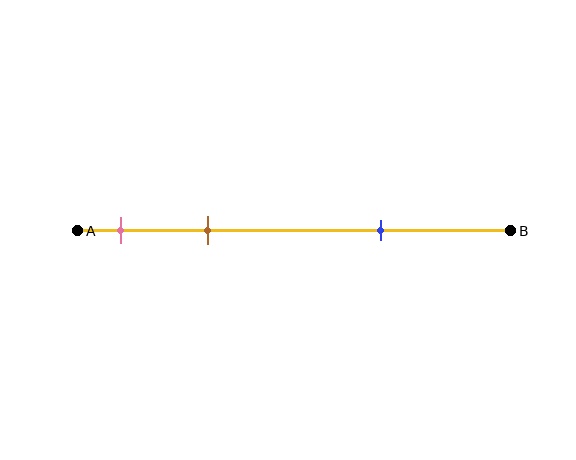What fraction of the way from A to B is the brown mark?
The brown mark is approximately 30% (0.3) of the way from A to B.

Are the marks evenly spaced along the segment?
No, the marks are not evenly spaced.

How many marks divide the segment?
There are 3 marks dividing the segment.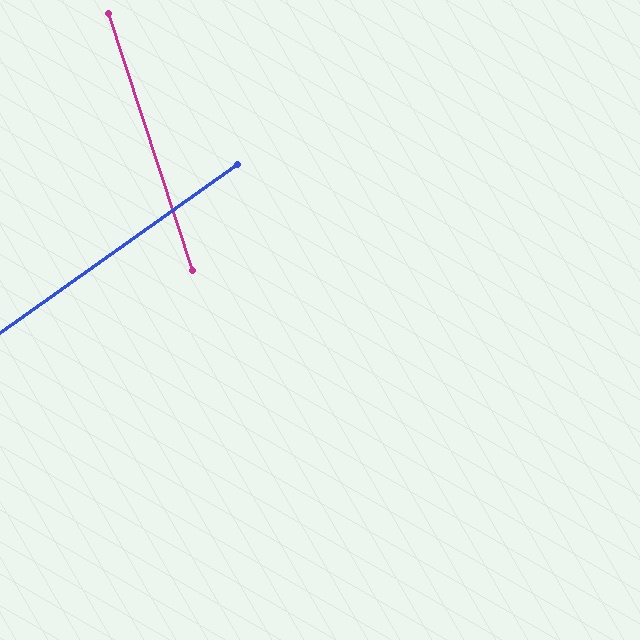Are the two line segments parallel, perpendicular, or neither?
Neither parallel nor perpendicular — they differ by about 73°.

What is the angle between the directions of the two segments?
Approximately 73 degrees.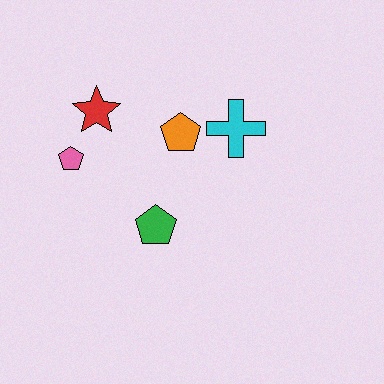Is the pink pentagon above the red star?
No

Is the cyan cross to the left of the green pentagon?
No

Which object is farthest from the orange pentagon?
The pink pentagon is farthest from the orange pentagon.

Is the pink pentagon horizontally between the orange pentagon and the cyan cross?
No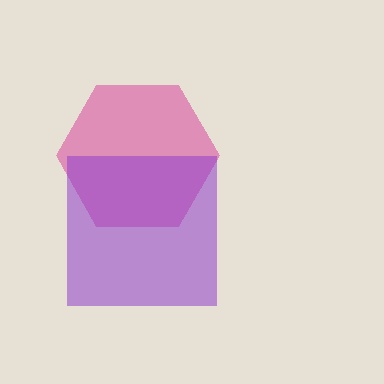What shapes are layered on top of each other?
The layered shapes are: a pink hexagon, a purple square.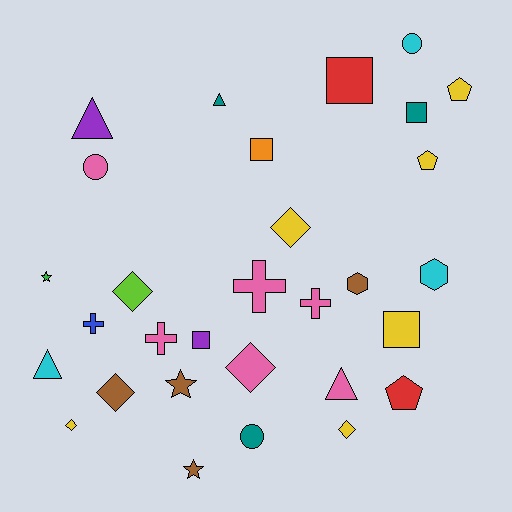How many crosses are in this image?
There are 4 crosses.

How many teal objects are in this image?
There are 3 teal objects.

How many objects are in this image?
There are 30 objects.